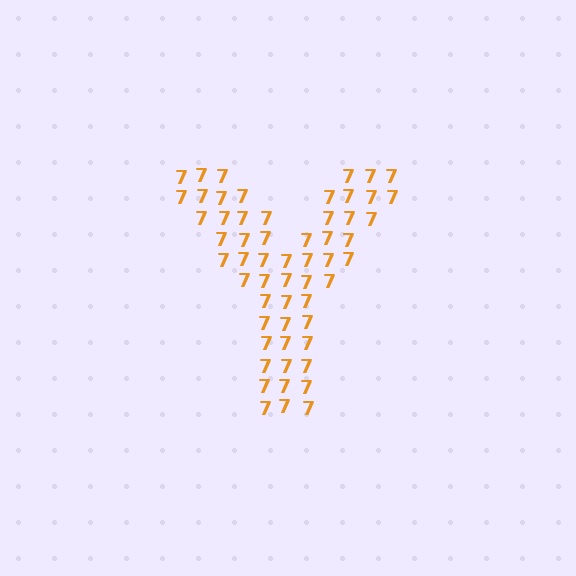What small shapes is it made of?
It is made of small digit 7's.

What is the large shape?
The large shape is the letter Y.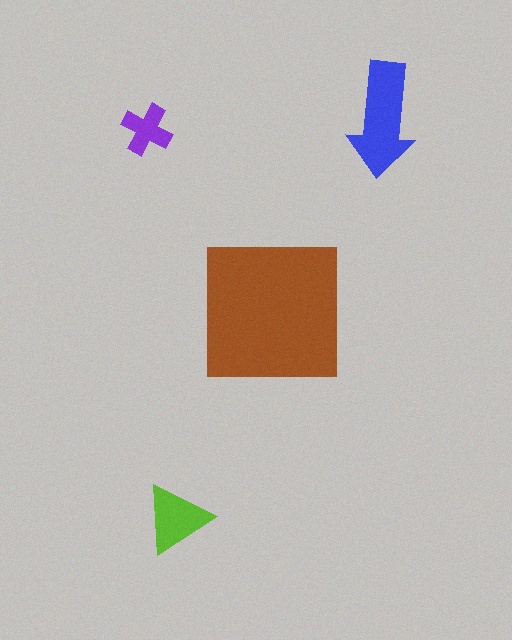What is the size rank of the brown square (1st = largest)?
1st.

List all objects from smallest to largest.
The purple cross, the lime triangle, the blue arrow, the brown square.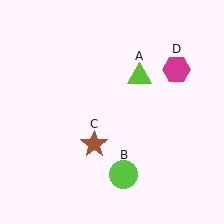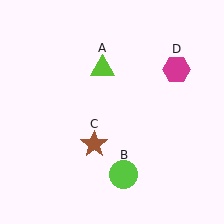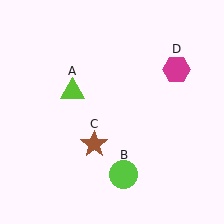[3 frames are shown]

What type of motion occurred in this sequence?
The lime triangle (object A) rotated counterclockwise around the center of the scene.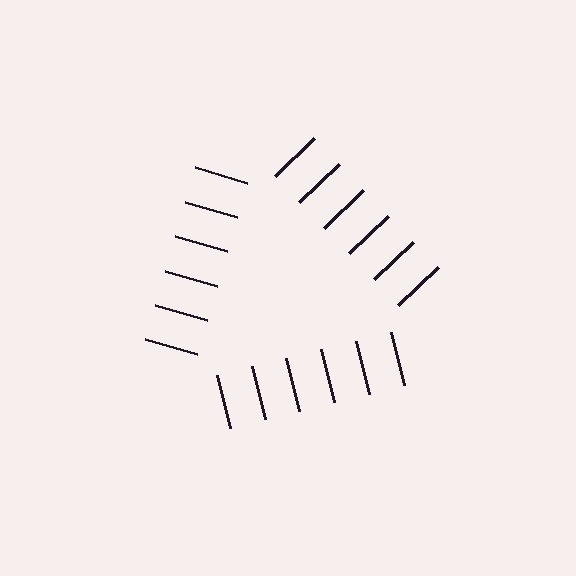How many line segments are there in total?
18 — 6 along each of the 3 edges.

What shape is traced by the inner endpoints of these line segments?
An illusory triangle — the line segments terminate on its edges but no continuous stroke is drawn.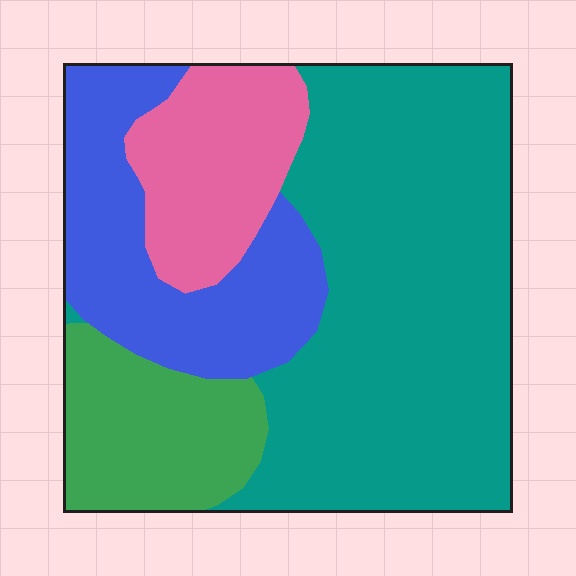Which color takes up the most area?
Teal, at roughly 50%.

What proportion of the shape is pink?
Pink covers 14% of the shape.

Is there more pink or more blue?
Blue.